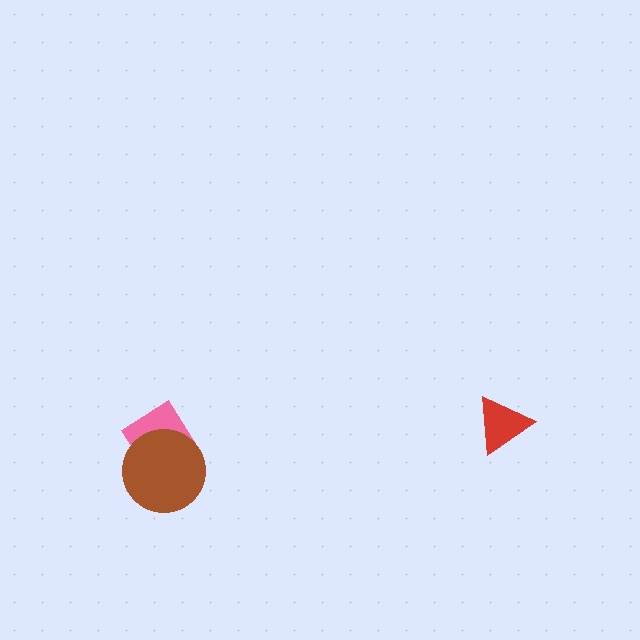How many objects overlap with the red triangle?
0 objects overlap with the red triangle.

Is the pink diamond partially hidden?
Yes, it is partially covered by another shape.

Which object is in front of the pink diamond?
The brown circle is in front of the pink diamond.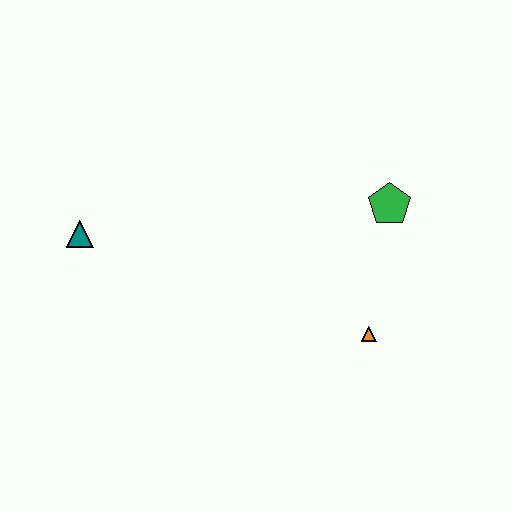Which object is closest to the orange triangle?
The green pentagon is closest to the orange triangle.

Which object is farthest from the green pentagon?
The teal triangle is farthest from the green pentagon.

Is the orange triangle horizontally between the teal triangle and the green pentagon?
Yes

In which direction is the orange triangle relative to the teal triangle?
The orange triangle is to the right of the teal triangle.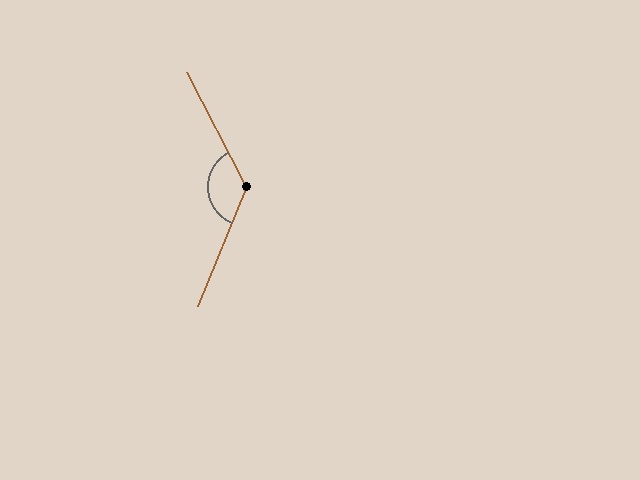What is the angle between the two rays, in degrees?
Approximately 130 degrees.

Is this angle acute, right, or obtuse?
It is obtuse.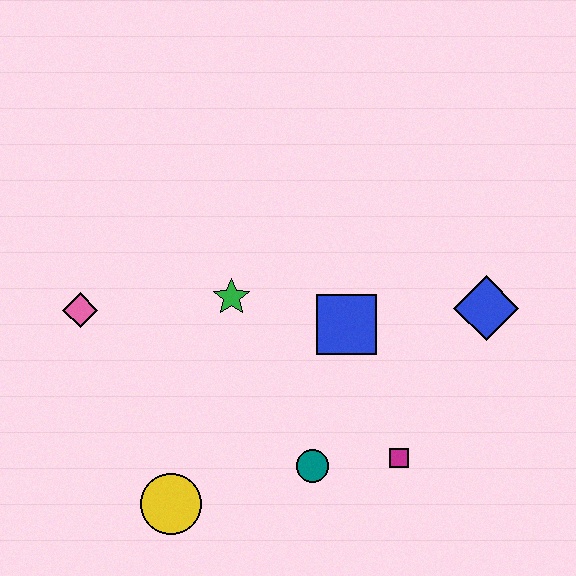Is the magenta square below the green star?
Yes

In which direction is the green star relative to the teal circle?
The green star is above the teal circle.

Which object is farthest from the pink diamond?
The blue diamond is farthest from the pink diamond.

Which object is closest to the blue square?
The green star is closest to the blue square.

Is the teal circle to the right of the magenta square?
No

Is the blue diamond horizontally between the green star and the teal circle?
No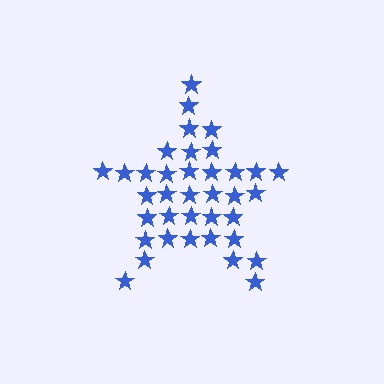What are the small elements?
The small elements are stars.